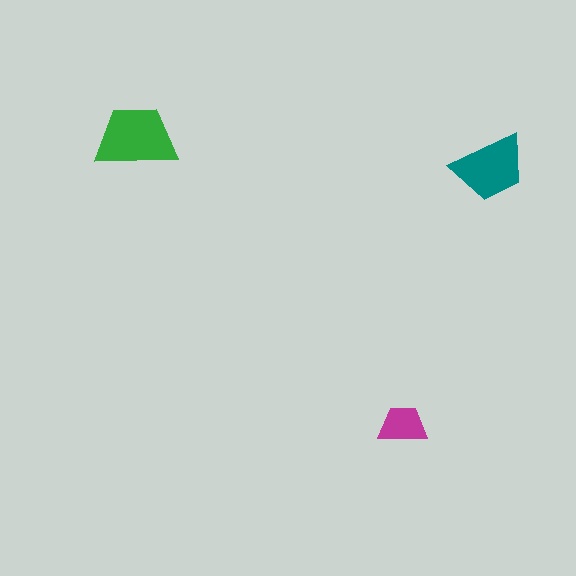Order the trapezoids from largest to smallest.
the green one, the teal one, the magenta one.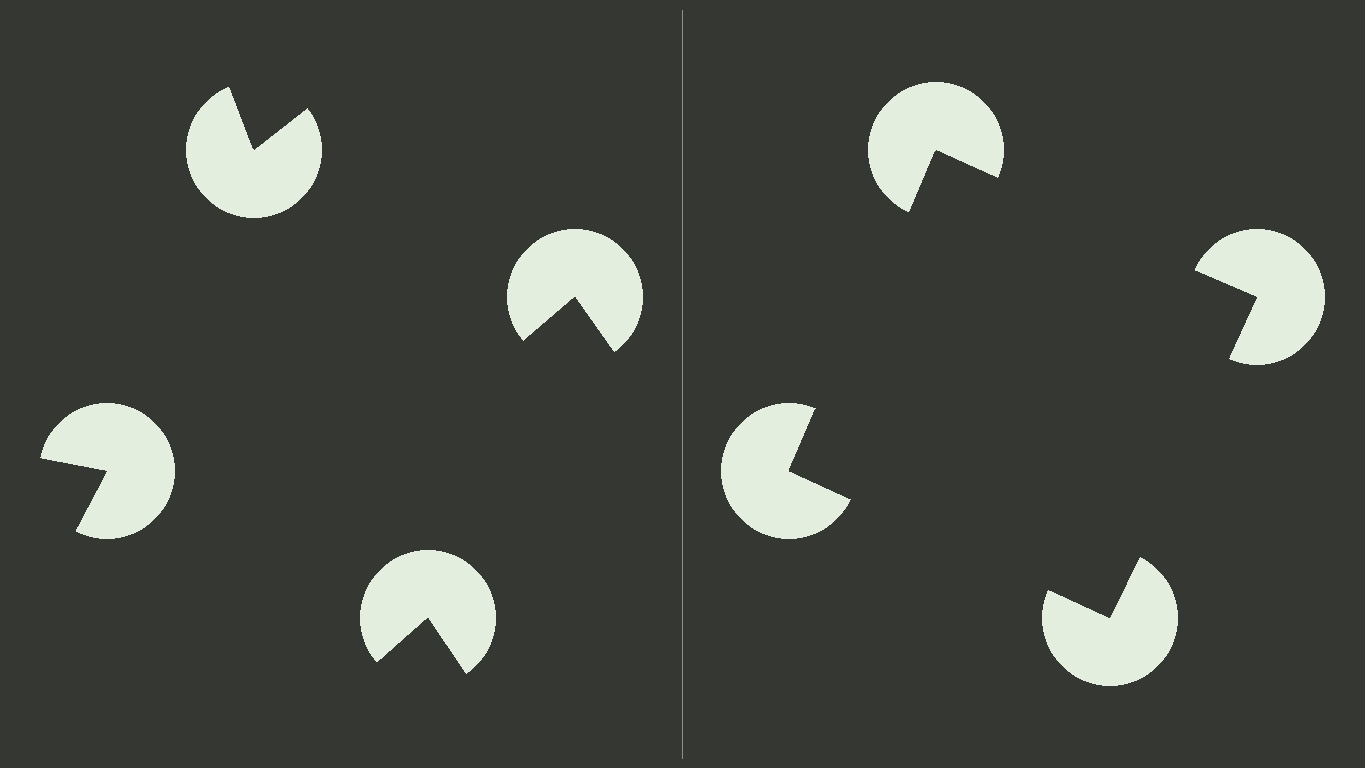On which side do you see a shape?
An illusory square appears on the right side. On the left side the wedge cuts are rotated, so no coherent shape forms.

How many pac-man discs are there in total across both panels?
8 — 4 on each side.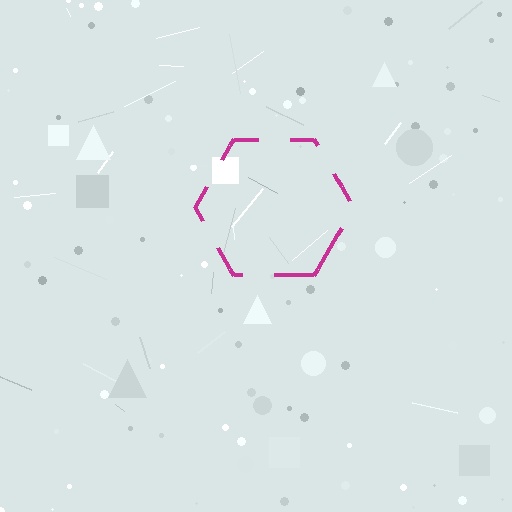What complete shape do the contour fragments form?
The contour fragments form a hexagon.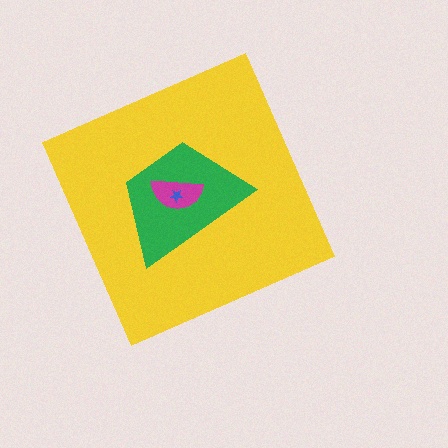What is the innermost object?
The blue star.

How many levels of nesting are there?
4.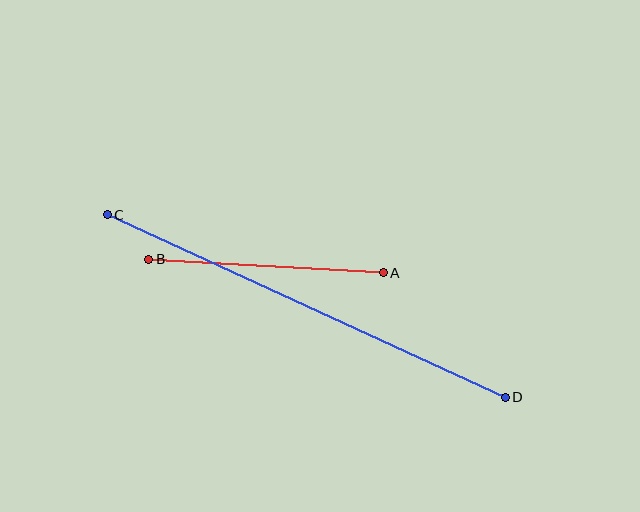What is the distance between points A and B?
The distance is approximately 235 pixels.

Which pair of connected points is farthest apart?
Points C and D are farthest apart.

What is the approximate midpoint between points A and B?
The midpoint is at approximately (266, 266) pixels.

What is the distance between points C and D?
The distance is approximately 438 pixels.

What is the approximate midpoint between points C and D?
The midpoint is at approximately (306, 306) pixels.